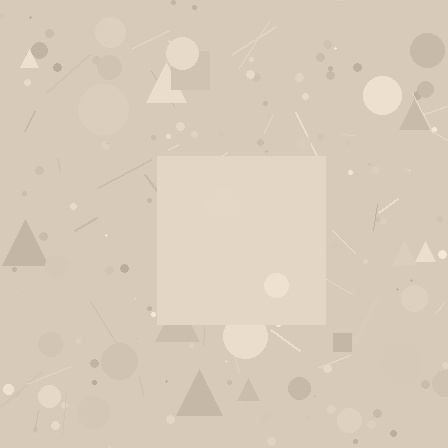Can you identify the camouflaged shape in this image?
The camouflaged shape is a square.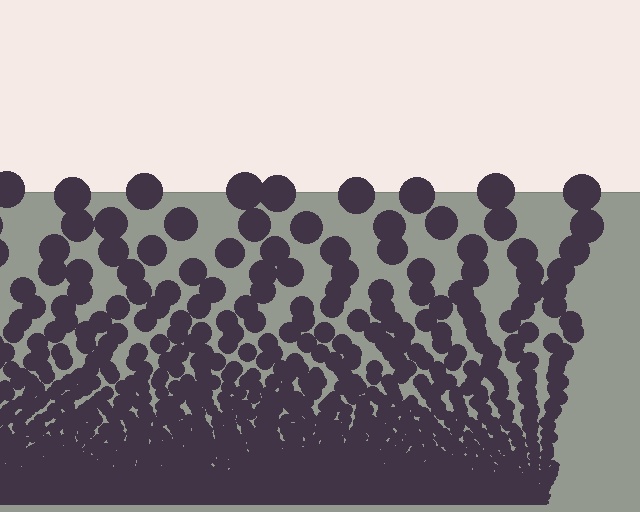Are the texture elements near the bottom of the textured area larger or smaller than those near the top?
Smaller. The gradient is inverted — elements near the bottom are smaller and denser.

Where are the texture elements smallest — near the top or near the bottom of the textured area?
Near the bottom.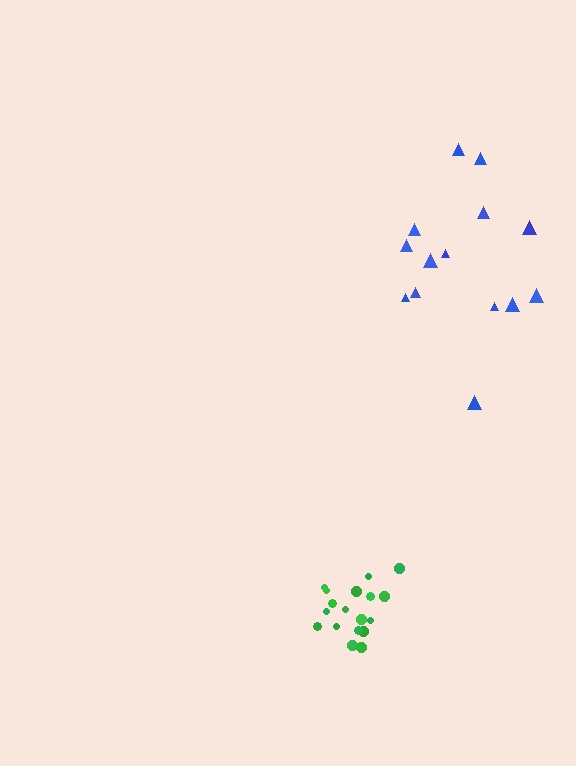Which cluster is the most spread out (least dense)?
Blue.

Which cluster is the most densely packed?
Green.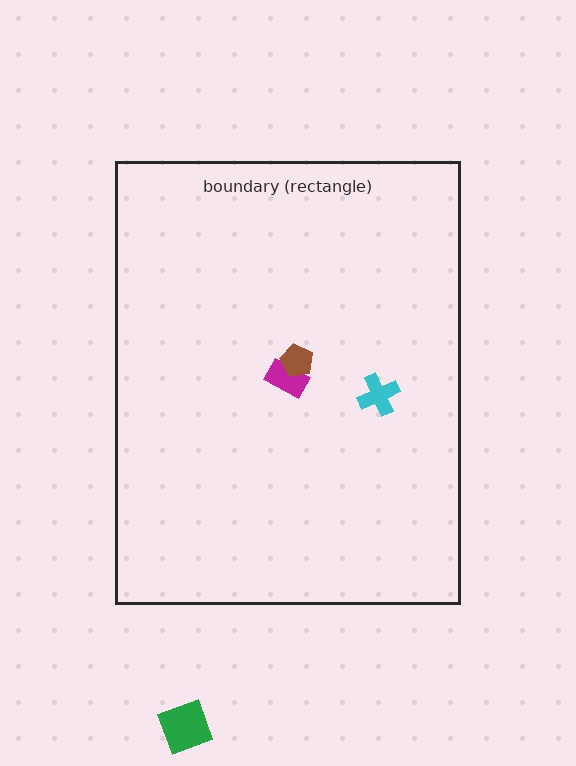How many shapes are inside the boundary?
3 inside, 1 outside.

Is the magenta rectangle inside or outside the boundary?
Inside.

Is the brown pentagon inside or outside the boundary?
Inside.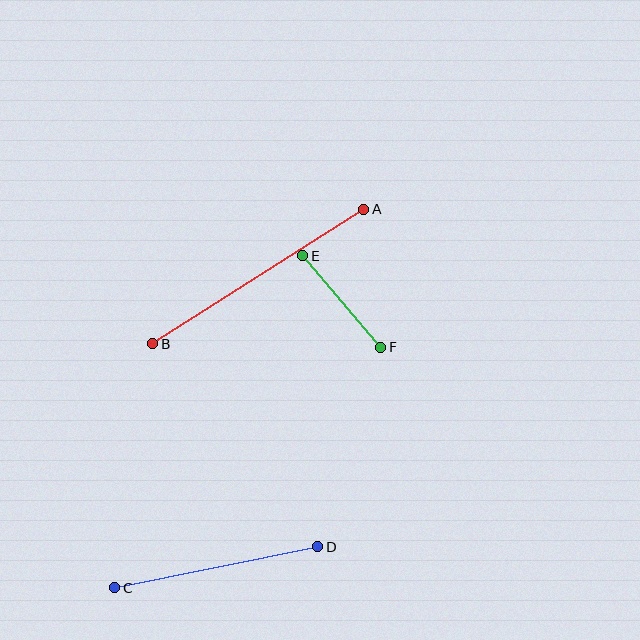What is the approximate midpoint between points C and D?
The midpoint is at approximately (216, 567) pixels.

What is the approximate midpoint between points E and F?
The midpoint is at approximately (342, 302) pixels.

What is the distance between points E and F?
The distance is approximately 120 pixels.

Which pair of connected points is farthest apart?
Points A and B are farthest apart.